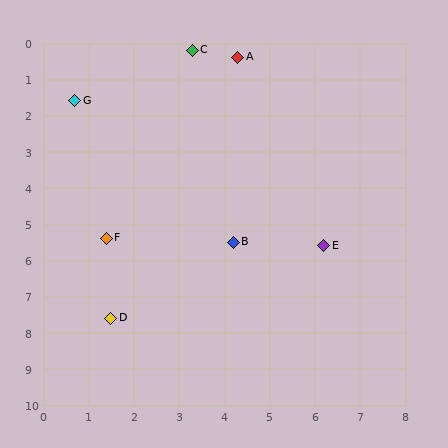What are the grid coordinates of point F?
Point F is at approximately (1.4, 5.4).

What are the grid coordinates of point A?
Point A is at approximately (4.3, 0.4).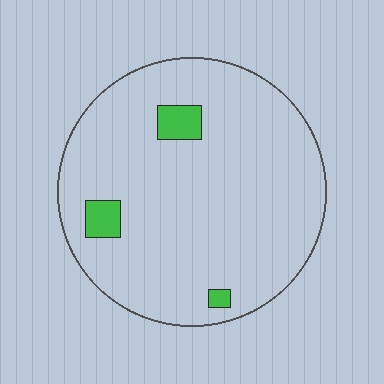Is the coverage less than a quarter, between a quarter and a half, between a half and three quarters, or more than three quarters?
Less than a quarter.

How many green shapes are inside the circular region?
3.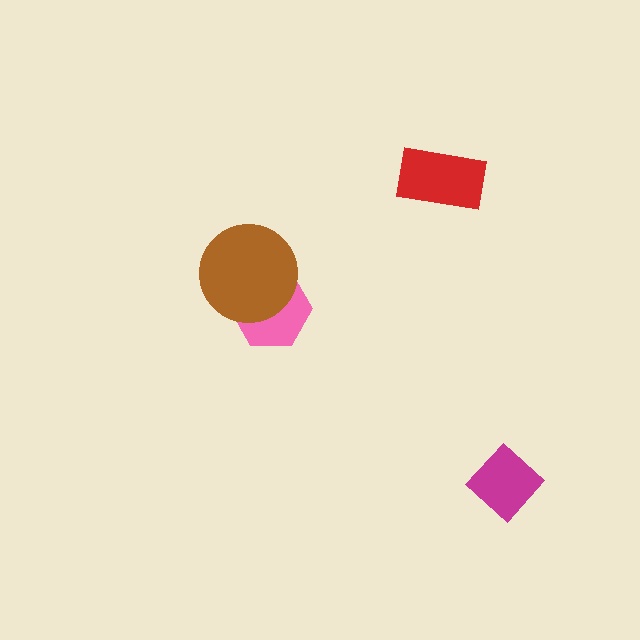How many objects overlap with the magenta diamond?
0 objects overlap with the magenta diamond.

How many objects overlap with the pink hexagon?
1 object overlaps with the pink hexagon.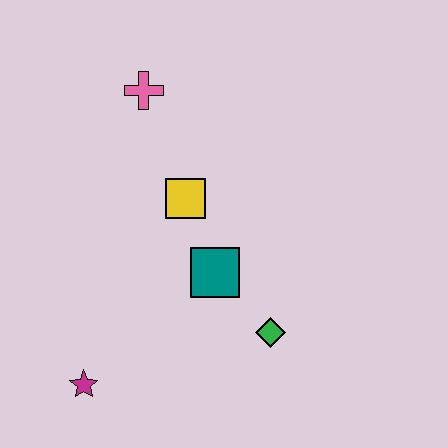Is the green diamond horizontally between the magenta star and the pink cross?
No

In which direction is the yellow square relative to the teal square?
The yellow square is above the teal square.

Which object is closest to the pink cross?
The yellow square is closest to the pink cross.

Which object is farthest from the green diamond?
The pink cross is farthest from the green diamond.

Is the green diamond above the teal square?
No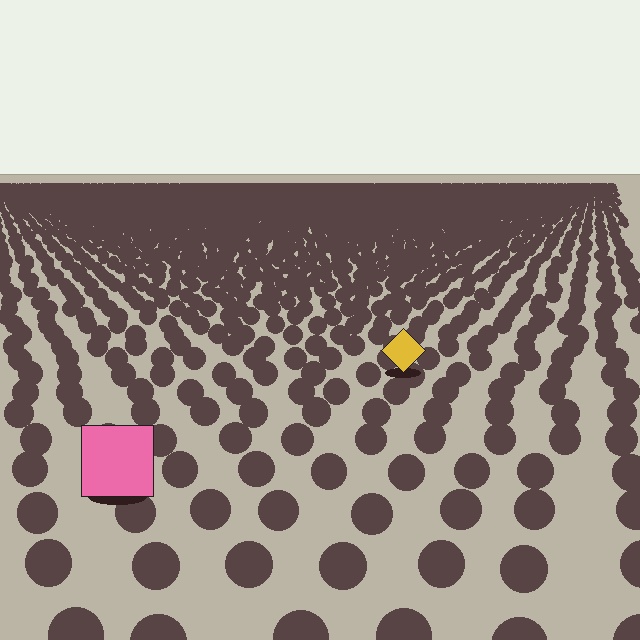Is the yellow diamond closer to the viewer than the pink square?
No. The pink square is closer — you can tell from the texture gradient: the ground texture is coarser near it.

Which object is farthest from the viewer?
The yellow diamond is farthest from the viewer. It appears smaller and the ground texture around it is denser.